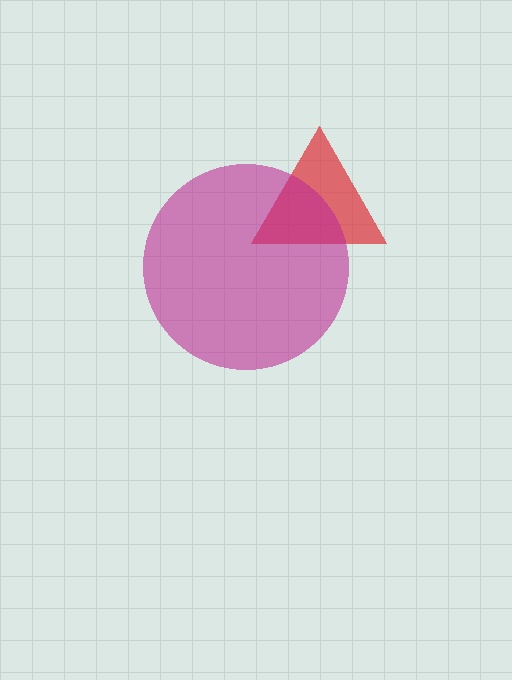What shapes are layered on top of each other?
The layered shapes are: a red triangle, a magenta circle.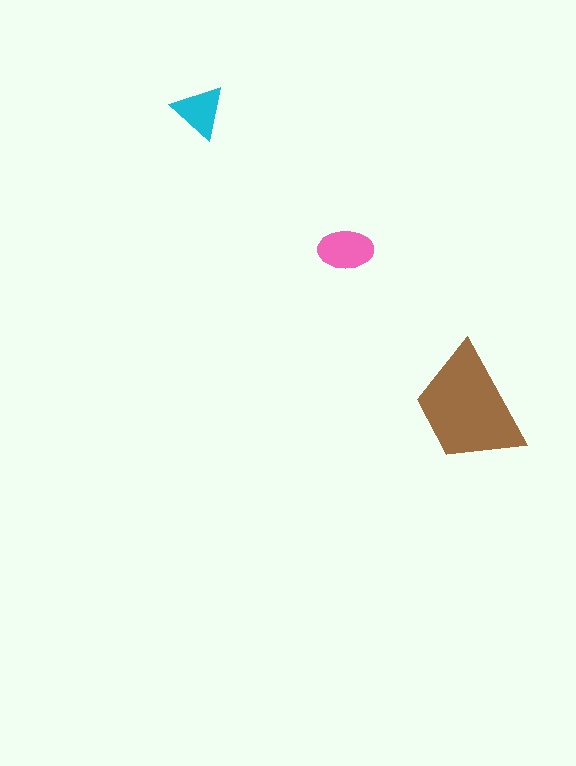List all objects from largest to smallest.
The brown trapezoid, the pink ellipse, the cyan triangle.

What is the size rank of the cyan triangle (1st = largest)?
3rd.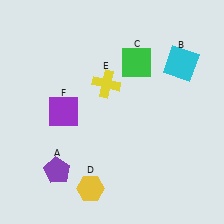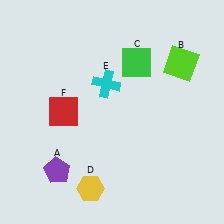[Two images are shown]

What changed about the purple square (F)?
In Image 1, F is purple. In Image 2, it changed to red.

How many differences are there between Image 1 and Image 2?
There are 3 differences between the two images.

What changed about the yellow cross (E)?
In Image 1, E is yellow. In Image 2, it changed to cyan.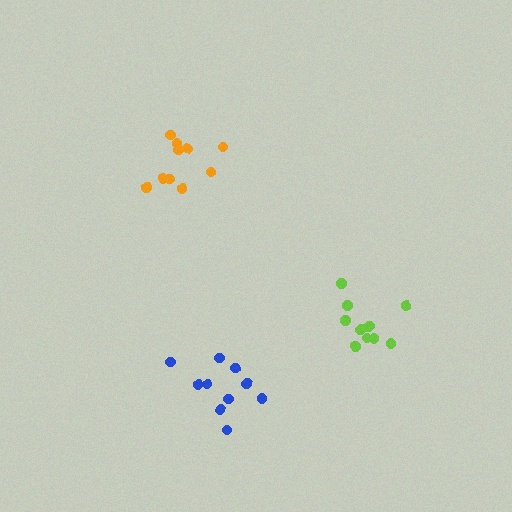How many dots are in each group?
Group 1: 10 dots, Group 2: 10 dots, Group 3: 10 dots (30 total).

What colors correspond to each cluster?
The clusters are colored: lime, orange, blue.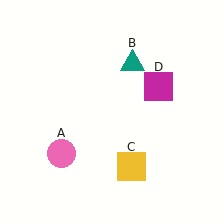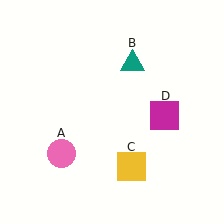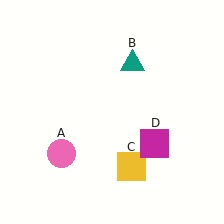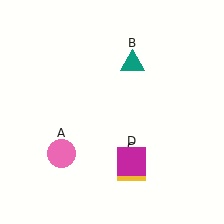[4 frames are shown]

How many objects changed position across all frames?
1 object changed position: magenta square (object D).